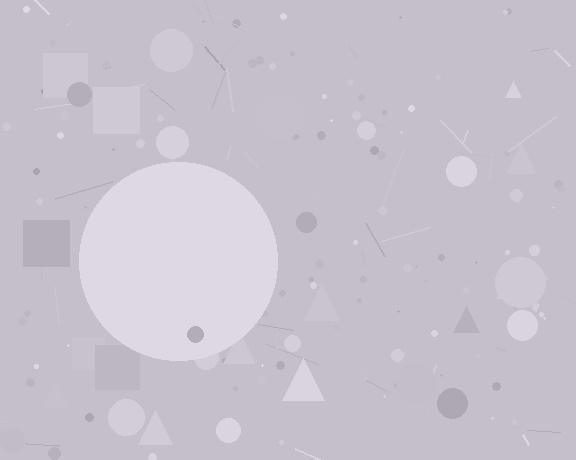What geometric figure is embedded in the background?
A circle is embedded in the background.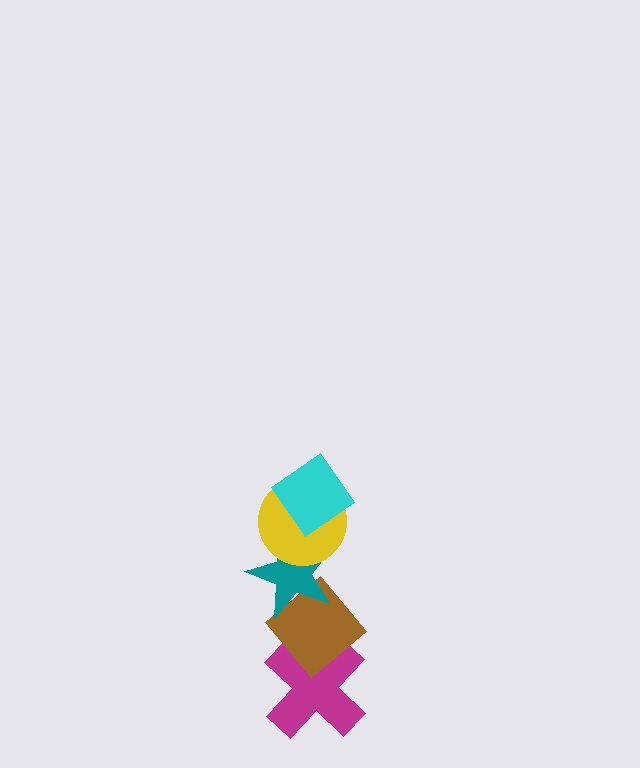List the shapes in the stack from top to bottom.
From top to bottom: the cyan diamond, the yellow circle, the teal star, the brown diamond, the magenta cross.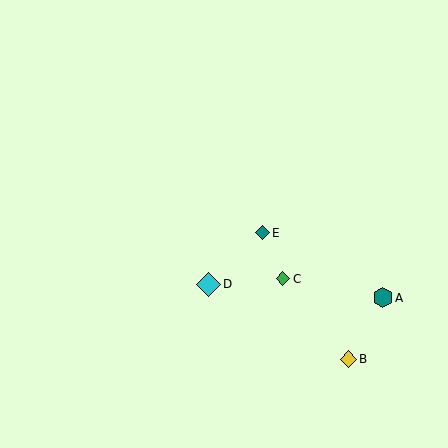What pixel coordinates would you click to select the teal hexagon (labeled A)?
Click at (383, 298) to select the teal hexagon A.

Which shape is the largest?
The cyan diamond (labeled D) is the largest.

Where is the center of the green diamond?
The center of the green diamond is at (283, 279).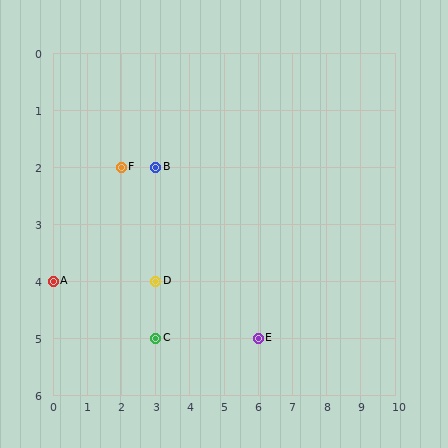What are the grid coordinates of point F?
Point F is at grid coordinates (2, 2).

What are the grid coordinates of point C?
Point C is at grid coordinates (3, 5).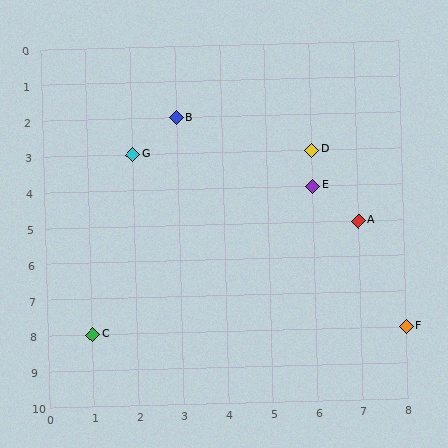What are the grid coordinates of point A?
Point A is at grid coordinates (7, 5).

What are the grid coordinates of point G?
Point G is at grid coordinates (2, 3).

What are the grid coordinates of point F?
Point F is at grid coordinates (8, 8).